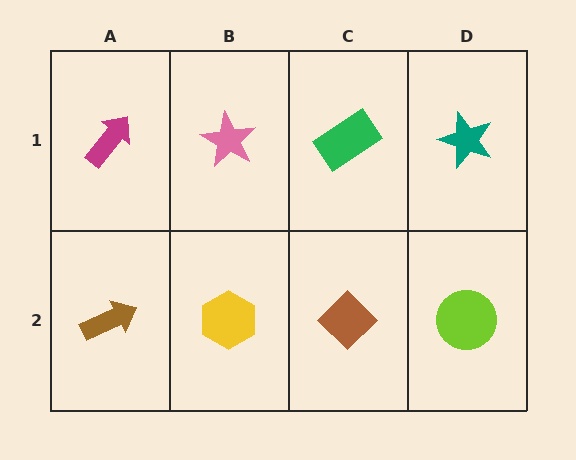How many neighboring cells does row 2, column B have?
3.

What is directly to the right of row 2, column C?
A lime circle.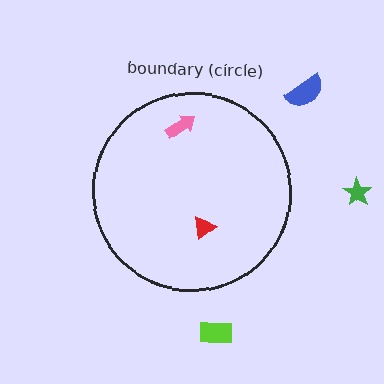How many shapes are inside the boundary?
2 inside, 3 outside.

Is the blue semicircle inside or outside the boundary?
Outside.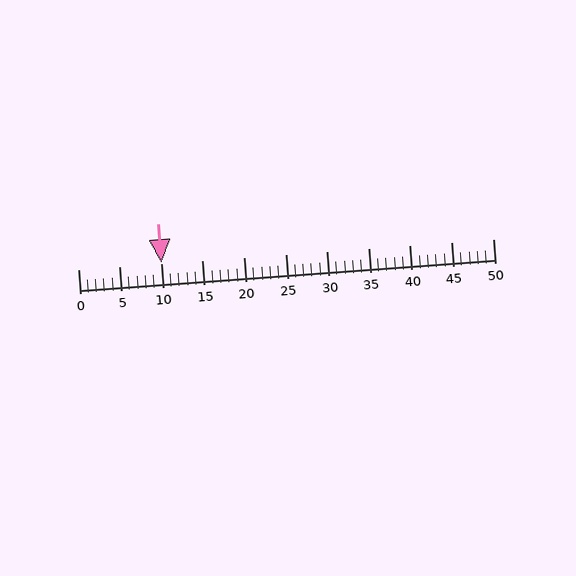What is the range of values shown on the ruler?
The ruler shows values from 0 to 50.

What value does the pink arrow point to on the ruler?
The pink arrow points to approximately 10.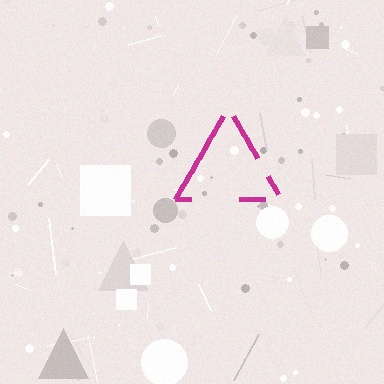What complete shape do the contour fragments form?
The contour fragments form a triangle.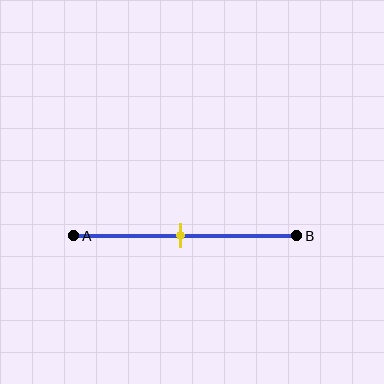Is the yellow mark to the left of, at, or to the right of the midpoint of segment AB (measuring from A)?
The yellow mark is approximately at the midpoint of segment AB.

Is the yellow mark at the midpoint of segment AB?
Yes, the mark is approximately at the midpoint.